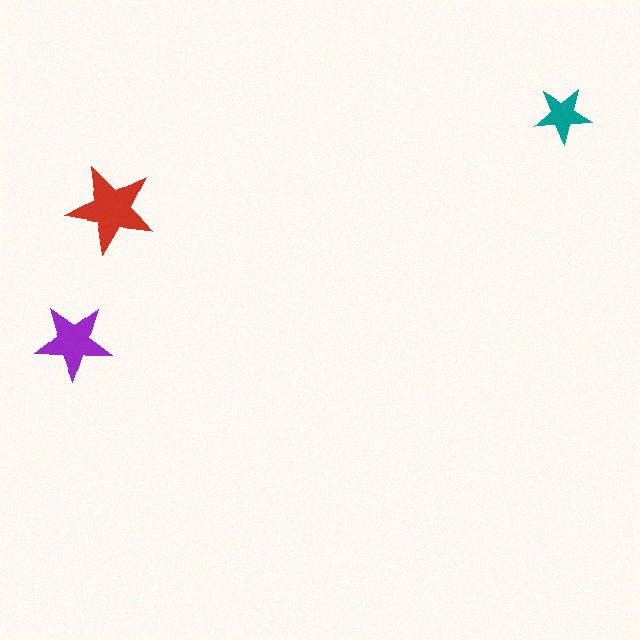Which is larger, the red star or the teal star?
The red one.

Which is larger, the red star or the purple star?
The red one.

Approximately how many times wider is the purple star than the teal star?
About 1.5 times wider.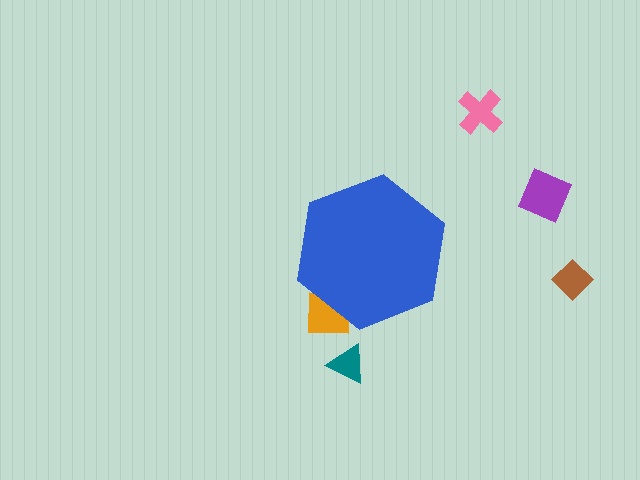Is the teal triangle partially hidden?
No, the teal triangle is fully visible.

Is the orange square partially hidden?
Yes, the orange square is partially hidden behind the blue hexagon.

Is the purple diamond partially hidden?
No, the purple diamond is fully visible.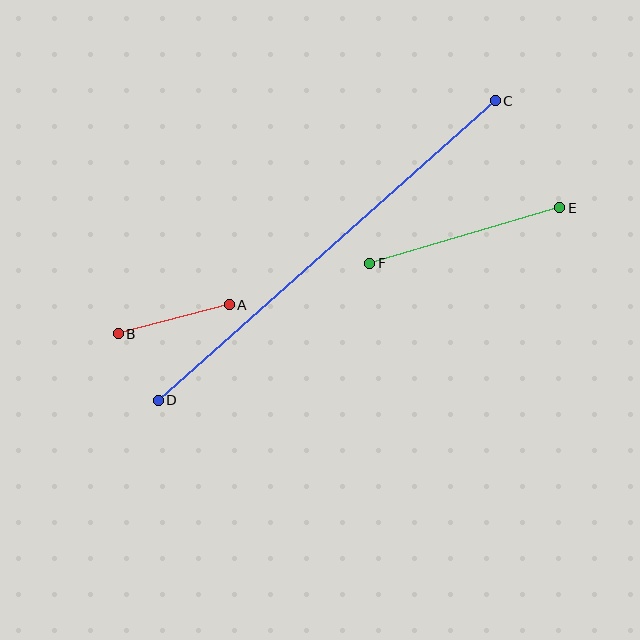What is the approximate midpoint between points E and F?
The midpoint is at approximately (465, 235) pixels.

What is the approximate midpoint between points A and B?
The midpoint is at approximately (174, 319) pixels.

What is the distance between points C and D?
The distance is approximately 451 pixels.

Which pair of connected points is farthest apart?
Points C and D are farthest apart.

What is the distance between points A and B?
The distance is approximately 115 pixels.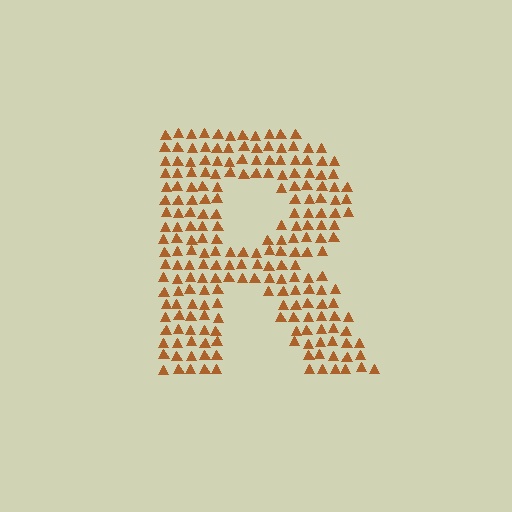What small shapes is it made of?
It is made of small triangles.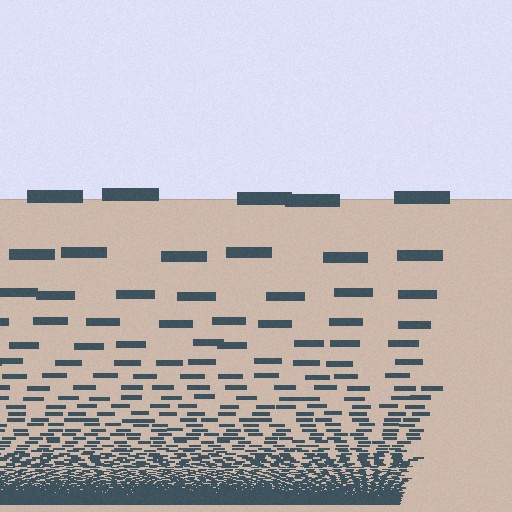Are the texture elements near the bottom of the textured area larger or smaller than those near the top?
Smaller. The gradient is inverted — elements near the bottom are smaller and denser.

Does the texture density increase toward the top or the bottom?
Density increases toward the bottom.